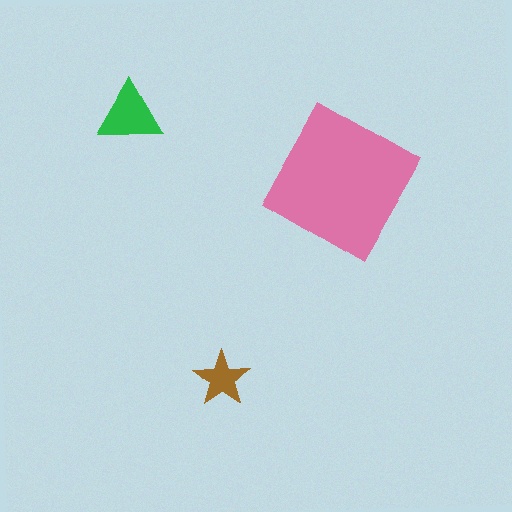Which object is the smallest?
The brown star.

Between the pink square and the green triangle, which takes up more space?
The pink square.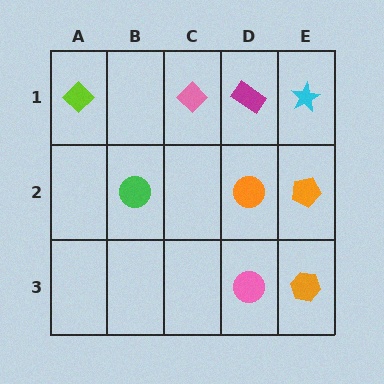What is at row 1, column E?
A cyan star.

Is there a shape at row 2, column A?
No, that cell is empty.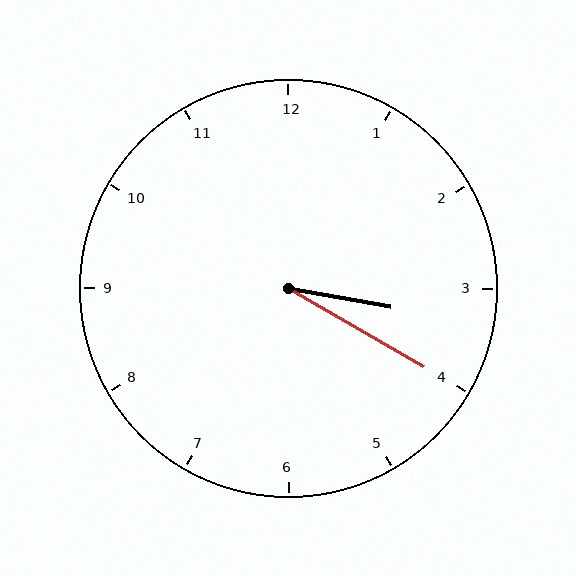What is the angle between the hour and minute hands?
Approximately 20 degrees.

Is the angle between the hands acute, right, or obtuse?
It is acute.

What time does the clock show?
3:20.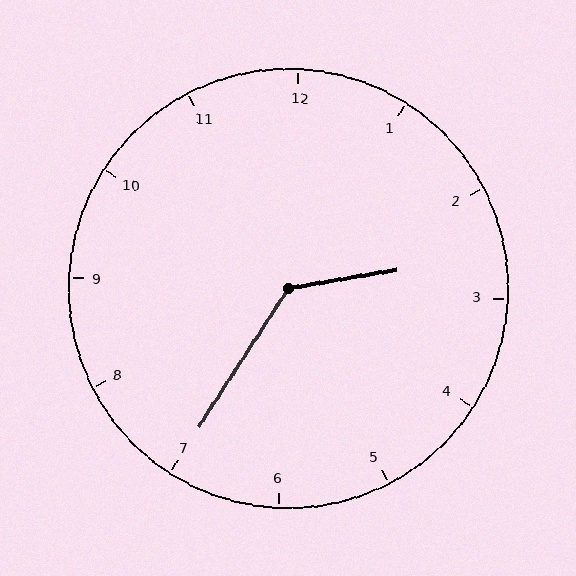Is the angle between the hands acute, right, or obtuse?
It is obtuse.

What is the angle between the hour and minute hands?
Approximately 132 degrees.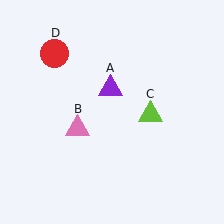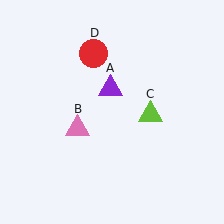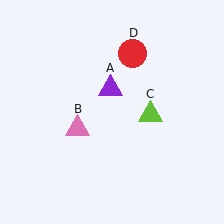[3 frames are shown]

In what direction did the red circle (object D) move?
The red circle (object D) moved right.